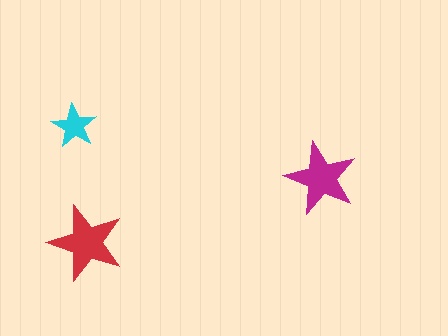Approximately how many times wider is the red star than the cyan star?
About 1.5 times wider.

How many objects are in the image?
There are 3 objects in the image.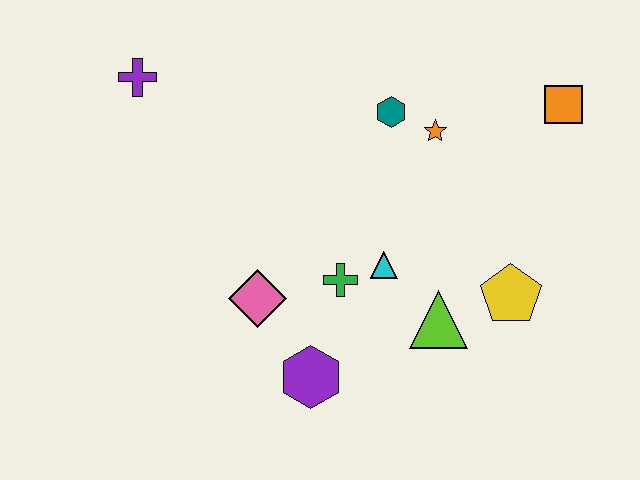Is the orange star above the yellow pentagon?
Yes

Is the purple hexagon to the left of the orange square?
Yes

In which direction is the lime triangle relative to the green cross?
The lime triangle is to the right of the green cross.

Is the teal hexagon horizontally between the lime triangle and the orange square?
No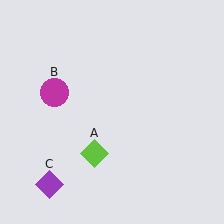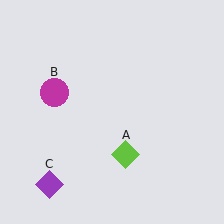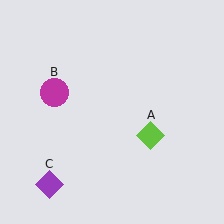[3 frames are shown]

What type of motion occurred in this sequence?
The lime diamond (object A) rotated counterclockwise around the center of the scene.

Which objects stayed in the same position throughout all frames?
Magenta circle (object B) and purple diamond (object C) remained stationary.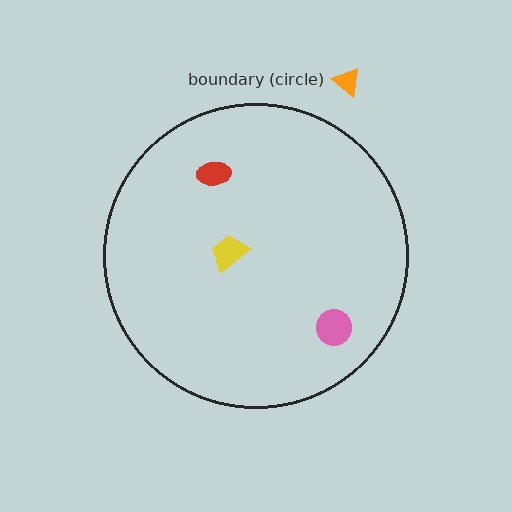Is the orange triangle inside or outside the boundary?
Outside.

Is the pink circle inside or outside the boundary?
Inside.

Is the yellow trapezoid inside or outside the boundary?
Inside.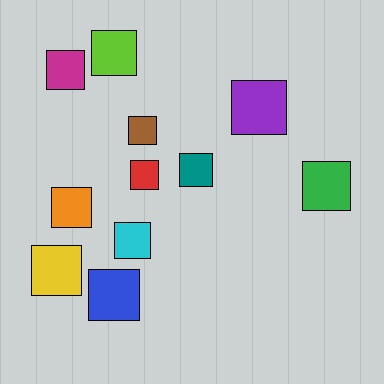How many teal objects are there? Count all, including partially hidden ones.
There is 1 teal object.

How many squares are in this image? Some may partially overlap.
There are 11 squares.